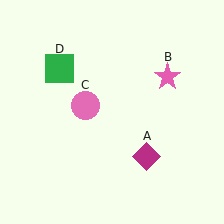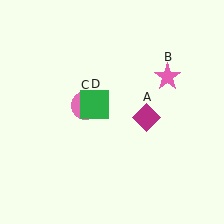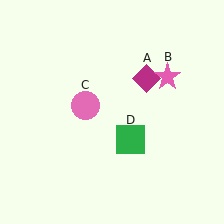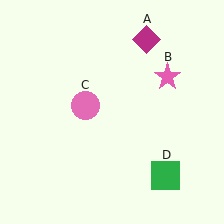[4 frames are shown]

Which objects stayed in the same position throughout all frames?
Pink star (object B) and pink circle (object C) remained stationary.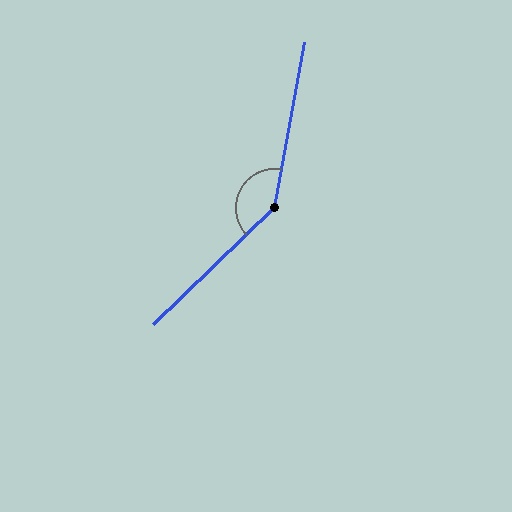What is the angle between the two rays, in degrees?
Approximately 144 degrees.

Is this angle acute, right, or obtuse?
It is obtuse.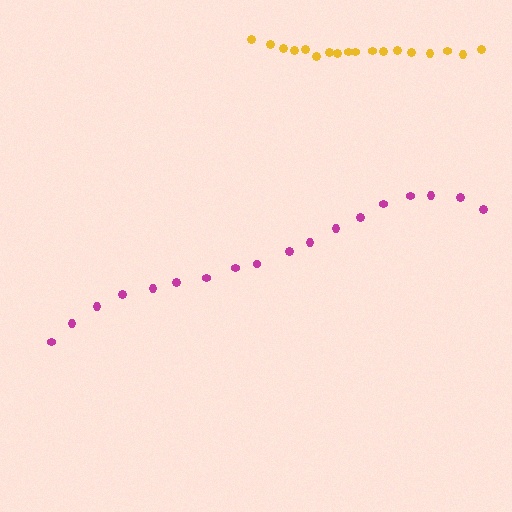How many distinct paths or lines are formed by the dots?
There are 2 distinct paths.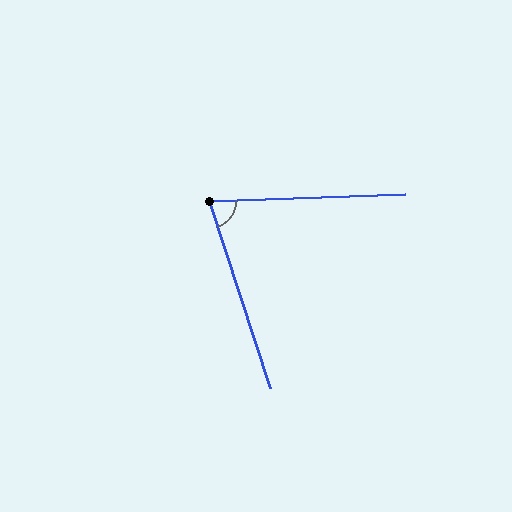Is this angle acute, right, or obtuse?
It is acute.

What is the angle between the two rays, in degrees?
Approximately 74 degrees.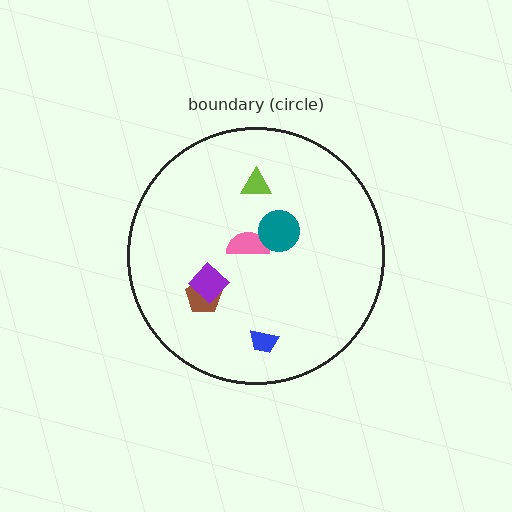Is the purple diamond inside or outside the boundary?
Inside.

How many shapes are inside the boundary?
6 inside, 0 outside.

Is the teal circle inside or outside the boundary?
Inside.